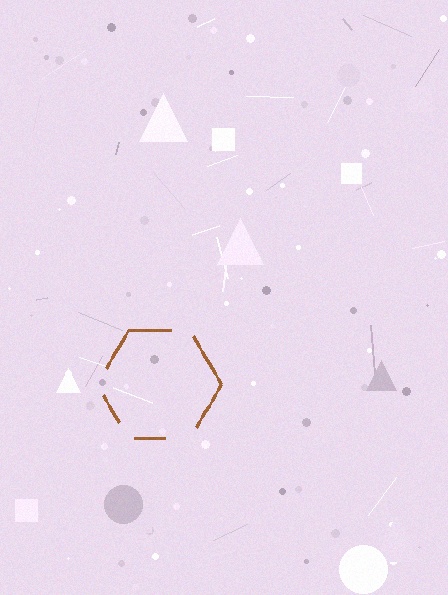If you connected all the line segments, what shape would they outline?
They would outline a hexagon.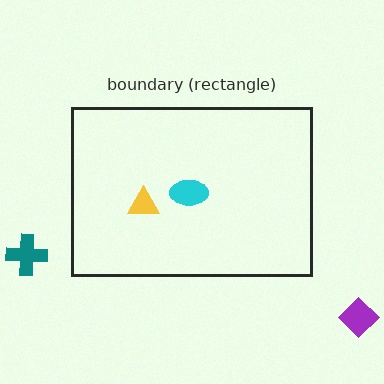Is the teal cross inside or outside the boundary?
Outside.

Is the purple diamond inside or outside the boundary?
Outside.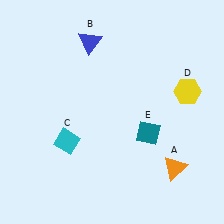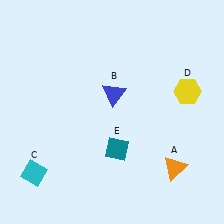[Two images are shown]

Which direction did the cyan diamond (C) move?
The cyan diamond (C) moved left.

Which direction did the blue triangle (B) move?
The blue triangle (B) moved down.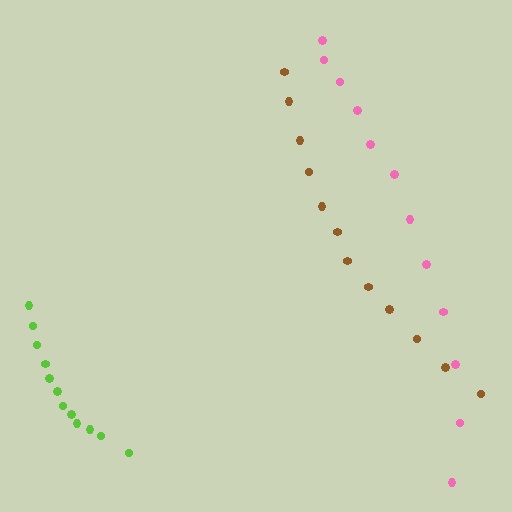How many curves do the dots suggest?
There are 3 distinct paths.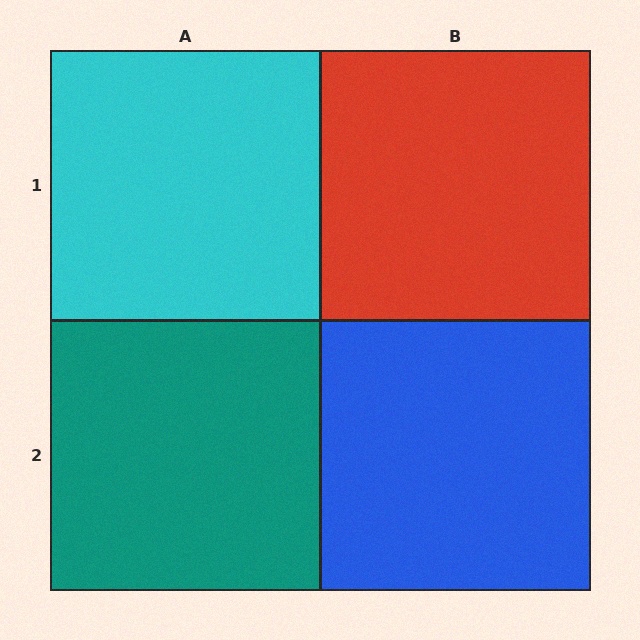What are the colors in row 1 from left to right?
Cyan, red.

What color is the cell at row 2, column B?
Blue.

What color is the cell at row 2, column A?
Teal.